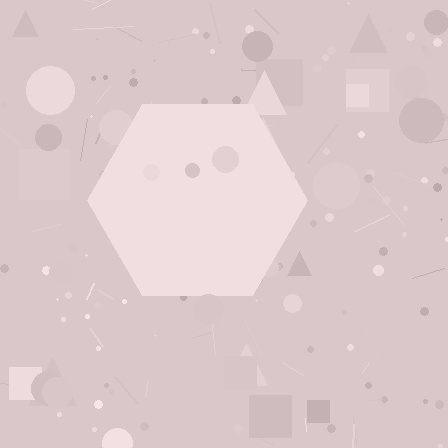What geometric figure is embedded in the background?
A hexagon is embedded in the background.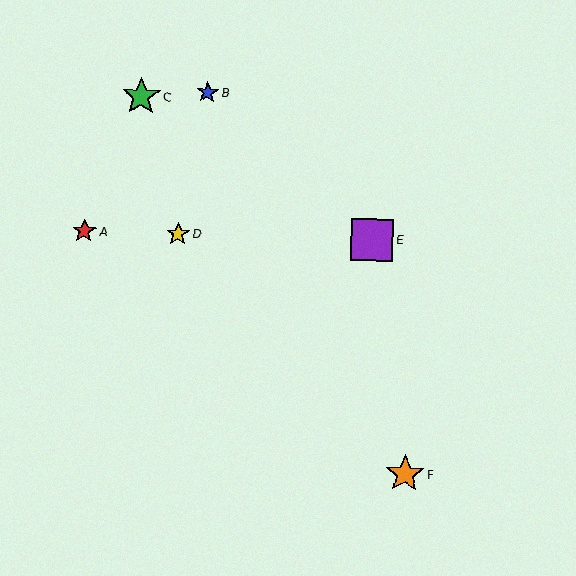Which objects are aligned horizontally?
Objects A, D, E are aligned horizontally.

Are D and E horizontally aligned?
Yes, both are at y≈234.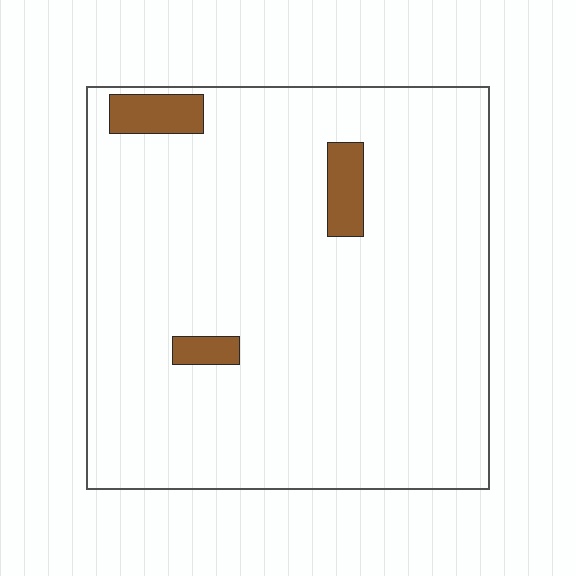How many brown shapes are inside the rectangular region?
3.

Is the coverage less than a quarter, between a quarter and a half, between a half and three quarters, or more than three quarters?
Less than a quarter.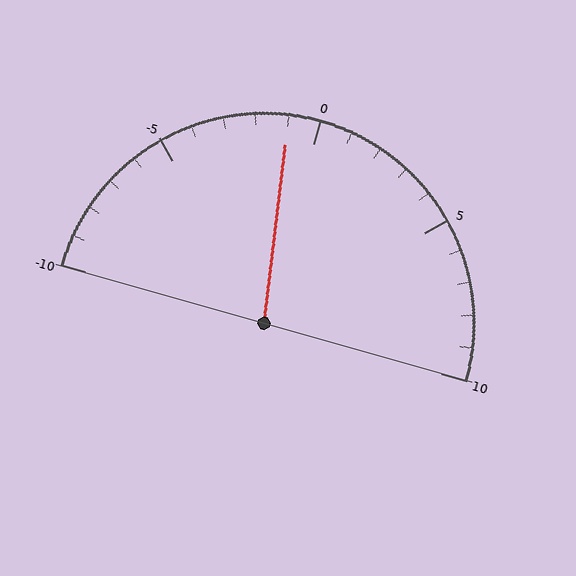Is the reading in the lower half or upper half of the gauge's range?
The reading is in the lower half of the range (-10 to 10).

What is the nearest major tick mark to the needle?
The nearest major tick mark is 0.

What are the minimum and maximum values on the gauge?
The gauge ranges from -10 to 10.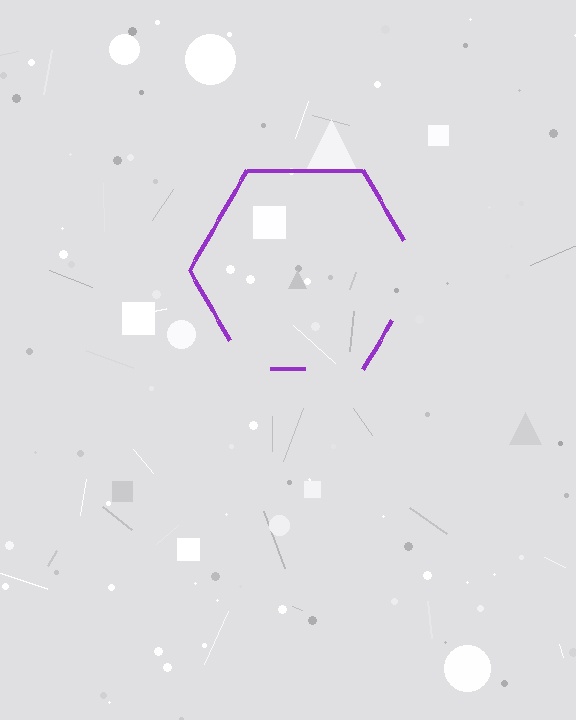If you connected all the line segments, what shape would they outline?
They would outline a hexagon.